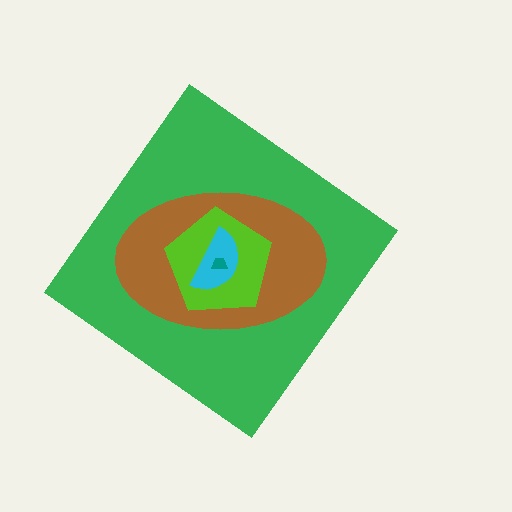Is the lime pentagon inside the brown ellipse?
Yes.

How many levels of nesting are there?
5.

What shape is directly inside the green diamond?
The brown ellipse.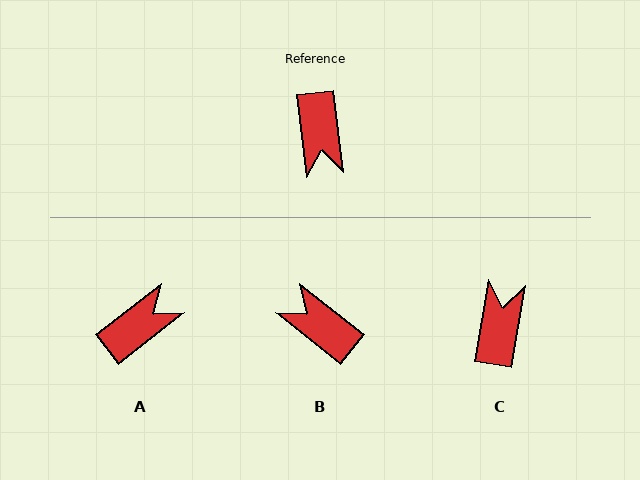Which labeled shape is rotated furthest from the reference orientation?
C, about 164 degrees away.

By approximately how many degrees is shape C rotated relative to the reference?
Approximately 164 degrees counter-clockwise.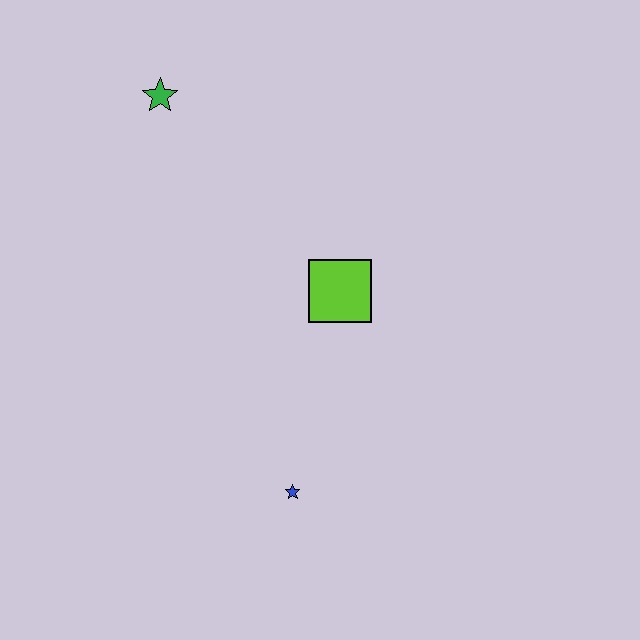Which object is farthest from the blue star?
The green star is farthest from the blue star.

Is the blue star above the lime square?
No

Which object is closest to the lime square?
The blue star is closest to the lime square.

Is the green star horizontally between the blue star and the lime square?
No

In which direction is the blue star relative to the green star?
The blue star is below the green star.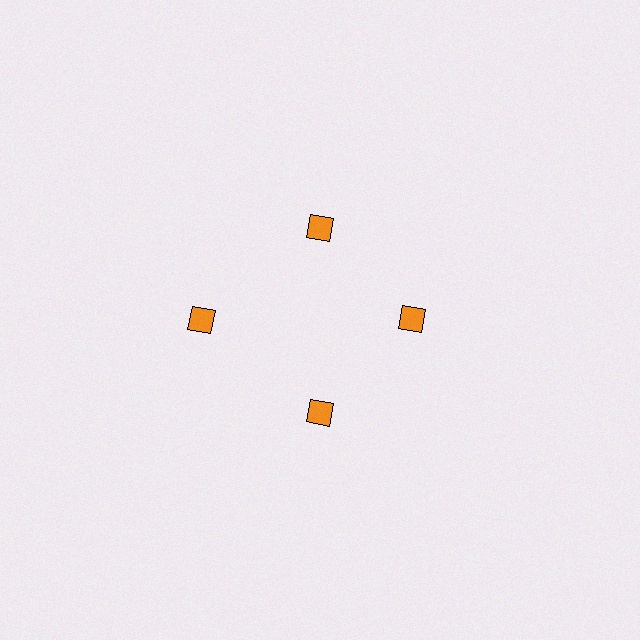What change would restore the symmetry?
The symmetry would be restored by moving it inward, back onto the ring so that all 4 diamonds sit at equal angles and equal distance from the center.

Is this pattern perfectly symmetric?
No. The 4 orange diamonds are arranged in a ring, but one element near the 9 o'clock position is pushed outward from the center, breaking the 4-fold rotational symmetry.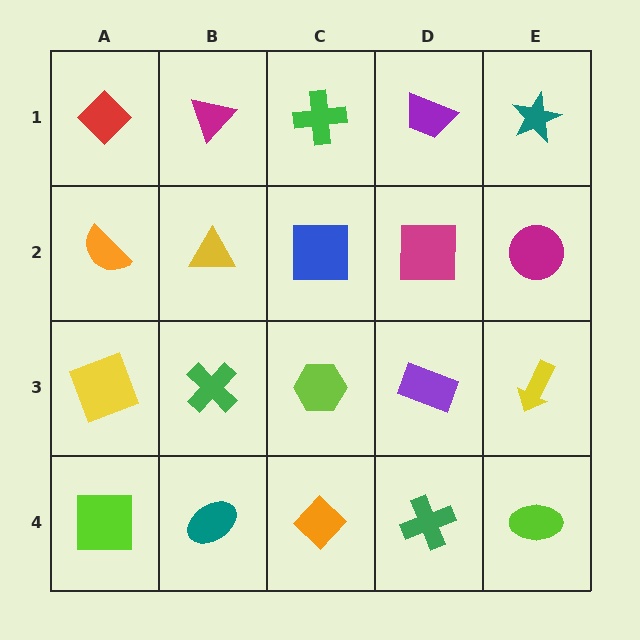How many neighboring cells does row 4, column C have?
3.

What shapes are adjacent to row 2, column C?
A green cross (row 1, column C), a lime hexagon (row 3, column C), a yellow triangle (row 2, column B), a magenta square (row 2, column D).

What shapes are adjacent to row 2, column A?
A red diamond (row 1, column A), a yellow square (row 3, column A), a yellow triangle (row 2, column B).